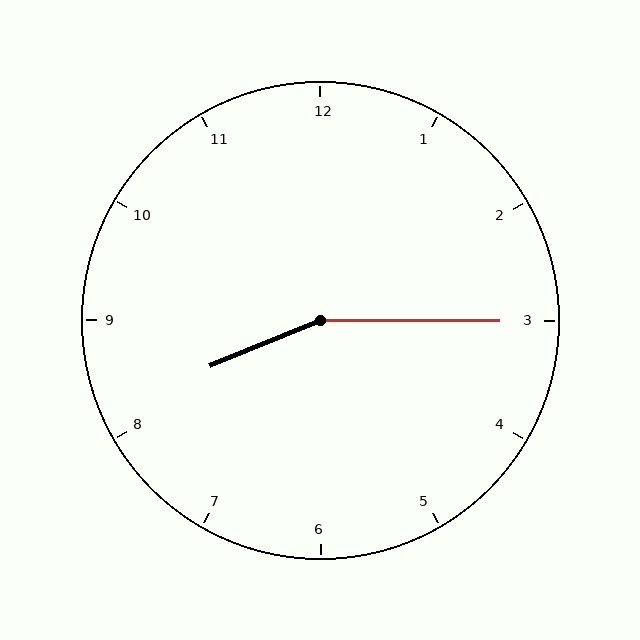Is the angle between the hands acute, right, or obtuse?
It is obtuse.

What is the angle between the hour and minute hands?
Approximately 158 degrees.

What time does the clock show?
8:15.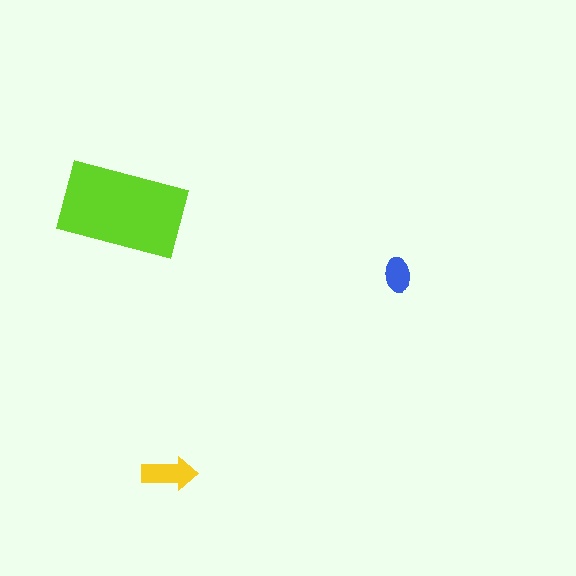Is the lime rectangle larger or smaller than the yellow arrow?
Larger.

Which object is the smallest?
The blue ellipse.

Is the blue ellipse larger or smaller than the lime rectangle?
Smaller.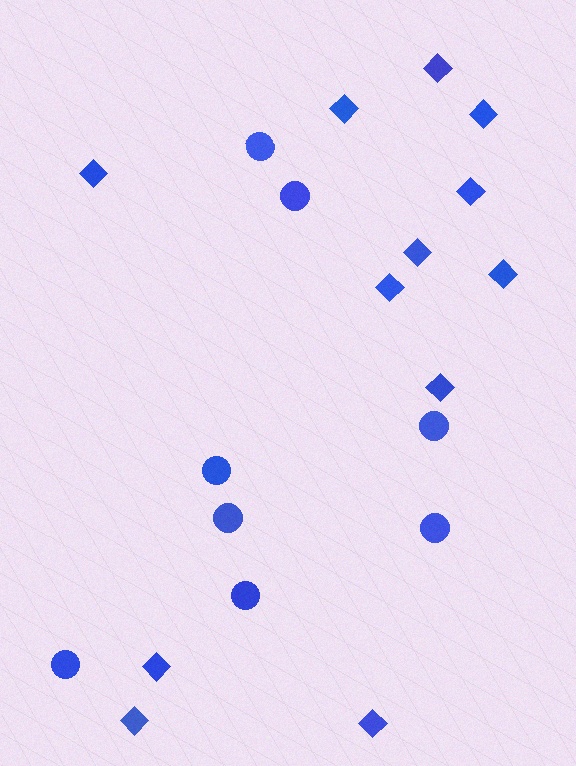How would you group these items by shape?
There are 2 groups: one group of diamonds (12) and one group of circles (8).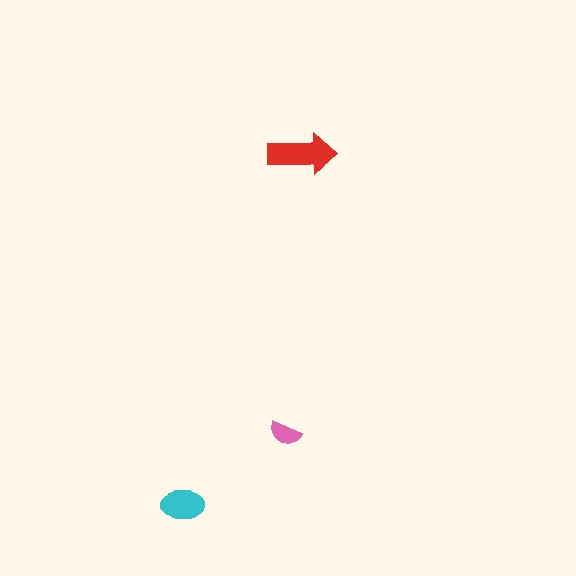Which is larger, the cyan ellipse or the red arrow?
The red arrow.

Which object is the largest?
The red arrow.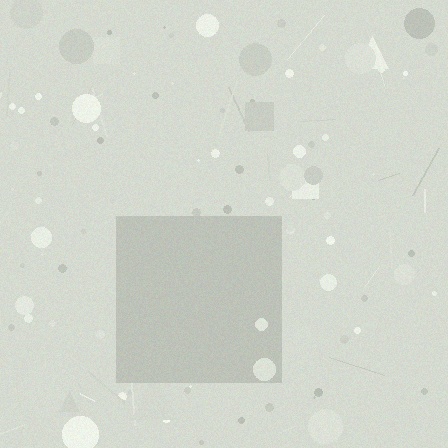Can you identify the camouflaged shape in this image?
The camouflaged shape is a square.